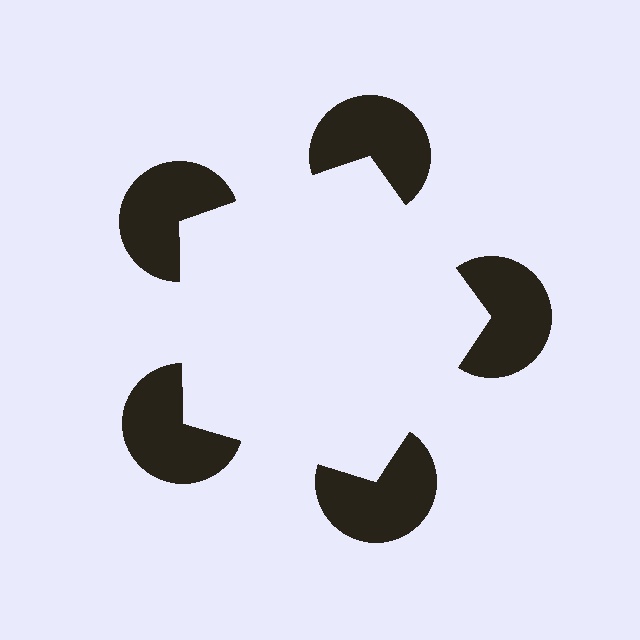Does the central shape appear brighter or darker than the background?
It typically appears slightly brighter than the background, even though no actual brightness change is drawn.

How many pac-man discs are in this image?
There are 5 — one at each vertex of the illusory pentagon.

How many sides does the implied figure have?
5 sides.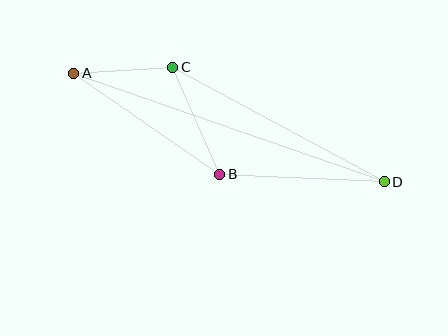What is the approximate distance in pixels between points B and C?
The distance between B and C is approximately 117 pixels.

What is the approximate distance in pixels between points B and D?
The distance between B and D is approximately 165 pixels.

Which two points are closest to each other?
Points A and C are closest to each other.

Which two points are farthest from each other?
Points A and D are farthest from each other.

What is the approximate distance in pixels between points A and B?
The distance between A and B is approximately 177 pixels.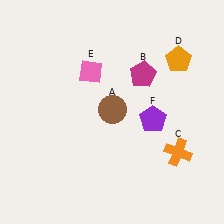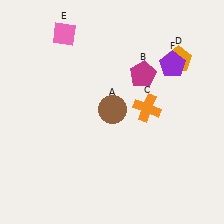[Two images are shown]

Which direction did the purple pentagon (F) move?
The purple pentagon (F) moved up.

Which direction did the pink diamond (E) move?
The pink diamond (E) moved up.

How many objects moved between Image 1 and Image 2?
3 objects moved between the two images.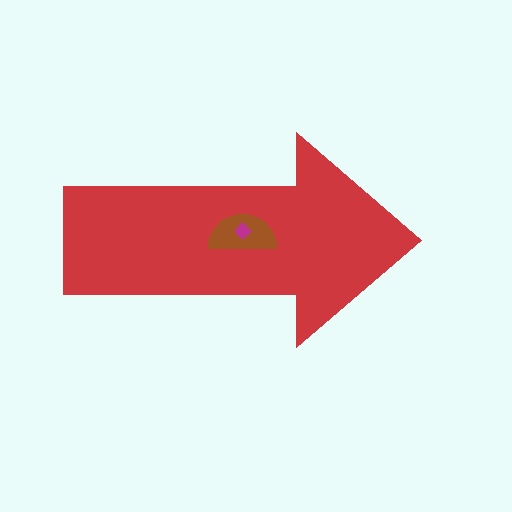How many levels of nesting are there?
3.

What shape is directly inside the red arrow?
The brown semicircle.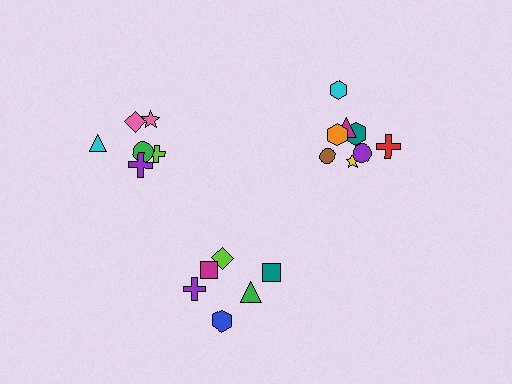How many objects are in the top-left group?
There are 6 objects.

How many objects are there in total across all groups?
There are 20 objects.